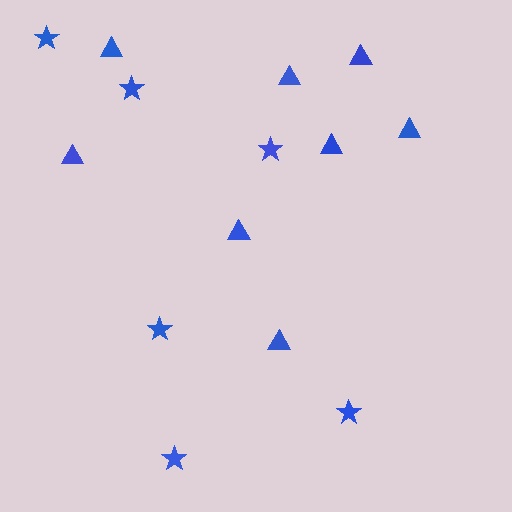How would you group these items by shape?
There are 2 groups: one group of triangles (8) and one group of stars (6).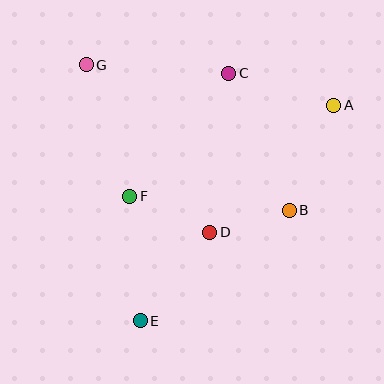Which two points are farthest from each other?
Points A and E are farthest from each other.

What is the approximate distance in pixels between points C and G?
The distance between C and G is approximately 143 pixels.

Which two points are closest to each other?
Points B and D are closest to each other.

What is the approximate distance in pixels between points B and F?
The distance between B and F is approximately 160 pixels.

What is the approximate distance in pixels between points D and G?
The distance between D and G is approximately 208 pixels.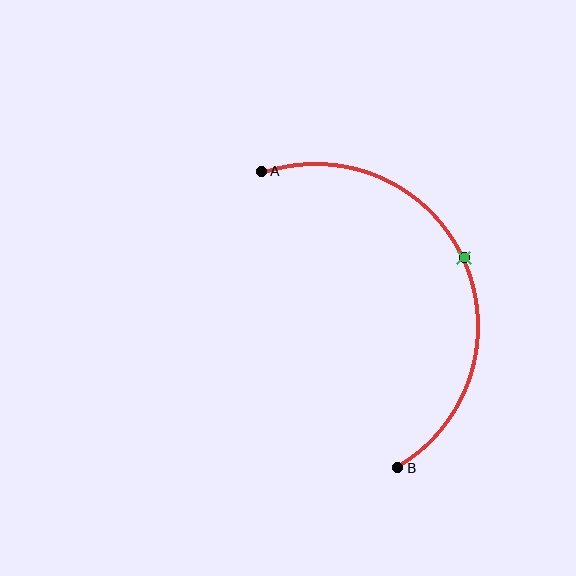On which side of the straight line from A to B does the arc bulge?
The arc bulges to the right of the straight line connecting A and B.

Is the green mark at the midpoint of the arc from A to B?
Yes. The green mark lies on the arc at equal arc-length from both A and B — it is the arc midpoint.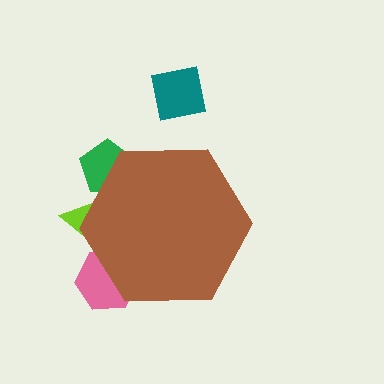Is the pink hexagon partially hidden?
Yes, the pink hexagon is partially hidden behind the brown hexagon.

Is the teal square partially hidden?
No, the teal square is fully visible.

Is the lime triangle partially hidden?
Yes, the lime triangle is partially hidden behind the brown hexagon.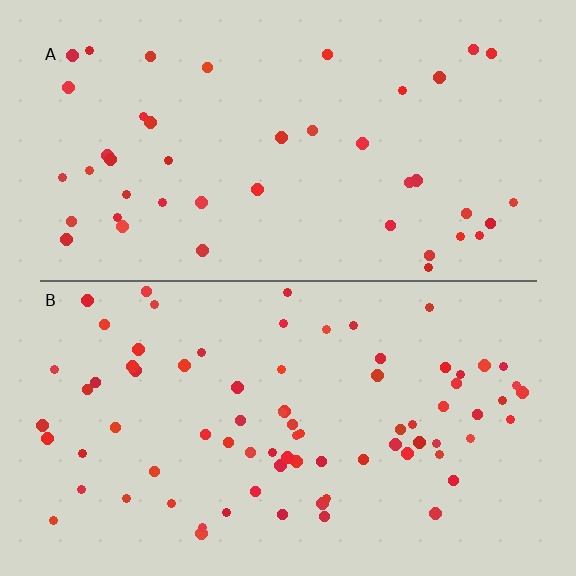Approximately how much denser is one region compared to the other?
Approximately 1.8× — region B over region A.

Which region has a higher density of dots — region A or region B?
B (the bottom).